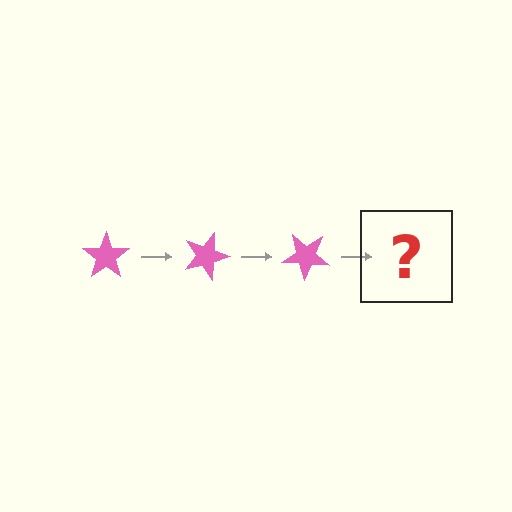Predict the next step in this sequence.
The next step is a pink star rotated 60 degrees.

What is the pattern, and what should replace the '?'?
The pattern is that the star rotates 20 degrees each step. The '?' should be a pink star rotated 60 degrees.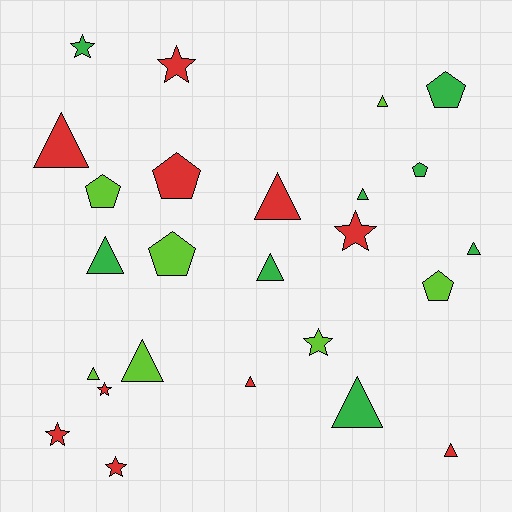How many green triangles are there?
There are 5 green triangles.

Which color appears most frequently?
Red, with 10 objects.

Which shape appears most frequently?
Triangle, with 12 objects.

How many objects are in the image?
There are 25 objects.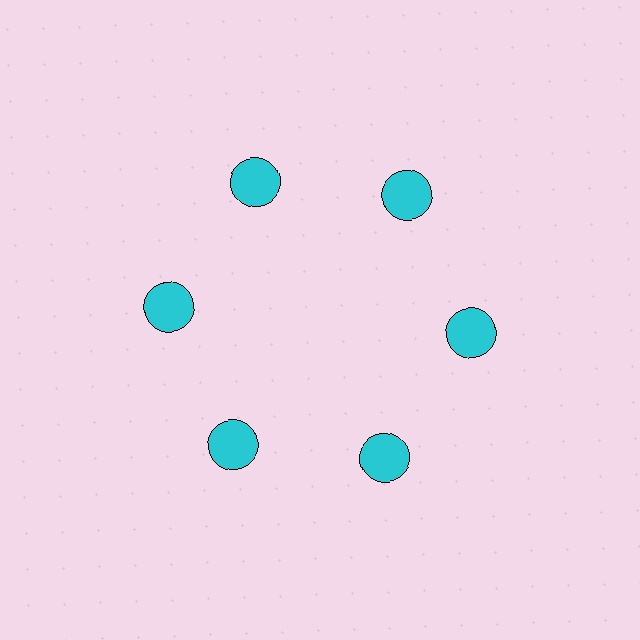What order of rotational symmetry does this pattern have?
This pattern has 6-fold rotational symmetry.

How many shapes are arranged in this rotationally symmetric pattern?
There are 6 shapes, arranged in 6 groups of 1.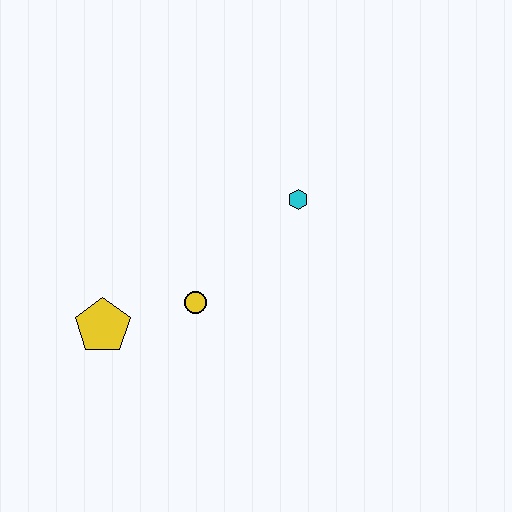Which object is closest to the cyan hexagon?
The yellow circle is closest to the cyan hexagon.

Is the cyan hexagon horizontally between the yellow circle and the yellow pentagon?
No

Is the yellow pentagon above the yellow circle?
No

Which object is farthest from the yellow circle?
The cyan hexagon is farthest from the yellow circle.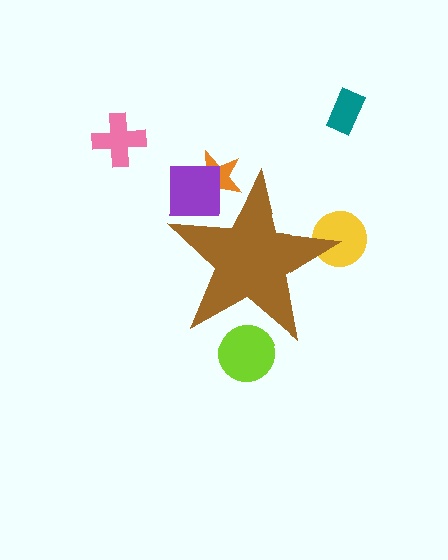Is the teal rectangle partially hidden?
No, the teal rectangle is fully visible.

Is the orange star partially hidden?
Yes, the orange star is partially hidden behind the brown star.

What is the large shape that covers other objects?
A brown star.